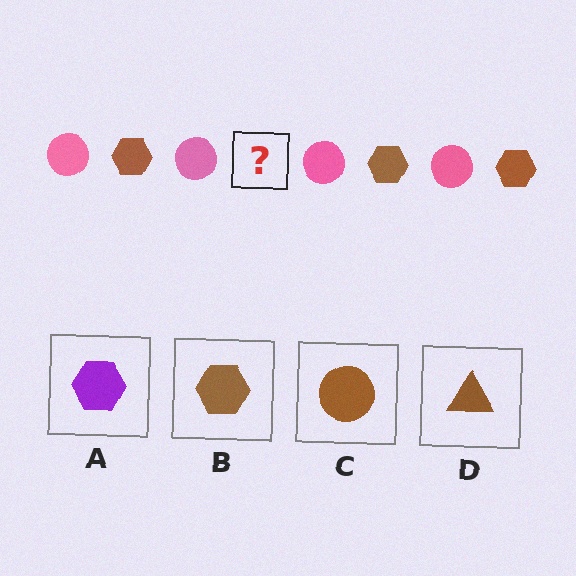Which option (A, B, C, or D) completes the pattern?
B.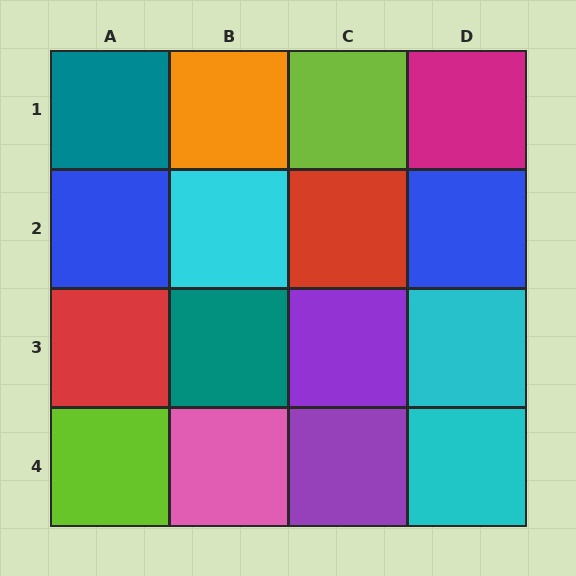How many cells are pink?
1 cell is pink.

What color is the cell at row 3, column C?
Purple.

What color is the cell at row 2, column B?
Cyan.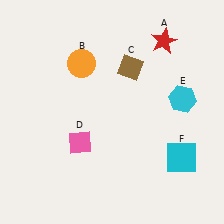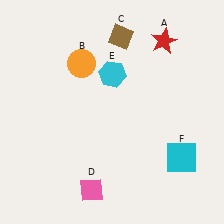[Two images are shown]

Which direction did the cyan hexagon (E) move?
The cyan hexagon (E) moved left.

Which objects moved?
The objects that moved are: the brown diamond (C), the pink diamond (D), the cyan hexagon (E).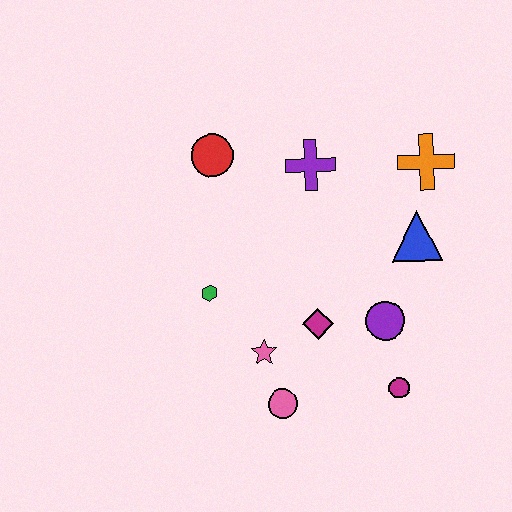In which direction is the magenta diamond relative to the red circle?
The magenta diamond is below the red circle.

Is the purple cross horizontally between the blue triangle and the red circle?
Yes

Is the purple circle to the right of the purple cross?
Yes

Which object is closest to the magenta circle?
The purple circle is closest to the magenta circle.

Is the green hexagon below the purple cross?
Yes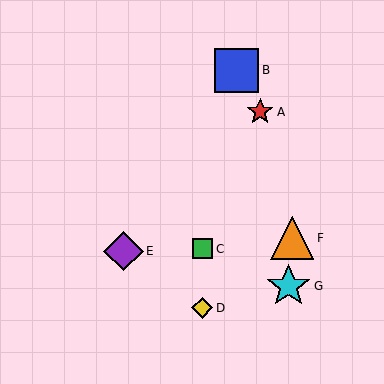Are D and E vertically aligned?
No, D is at x≈202 and E is at x≈123.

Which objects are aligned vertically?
Objects C, D are aligned vertically.